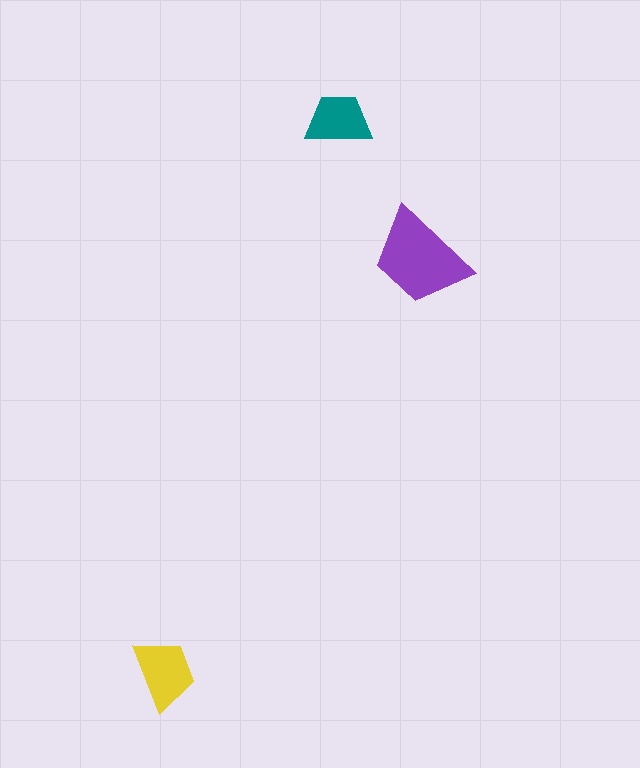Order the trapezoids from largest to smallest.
the purple one, the yellow one, the teal one.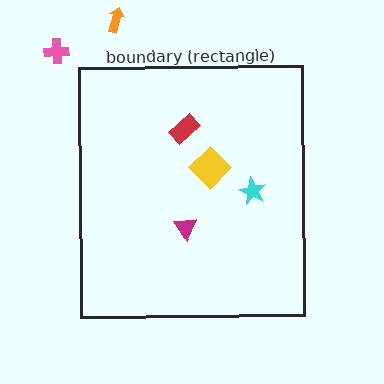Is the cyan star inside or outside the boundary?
Inside.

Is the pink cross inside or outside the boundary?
Outside.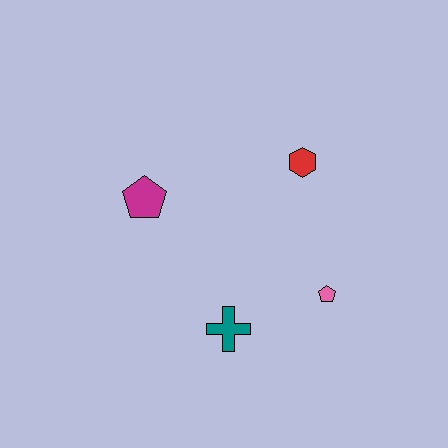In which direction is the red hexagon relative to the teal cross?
The red hexagon is above the teal cross.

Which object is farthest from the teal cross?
The red hexagon is farthest from the teal cross.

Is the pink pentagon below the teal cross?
No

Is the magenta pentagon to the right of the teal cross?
No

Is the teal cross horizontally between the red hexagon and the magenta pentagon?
Yes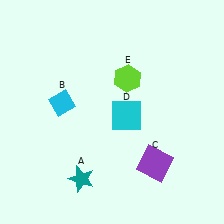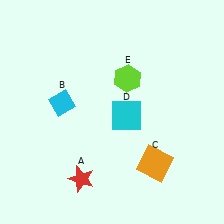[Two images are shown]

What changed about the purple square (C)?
In Image 1, C is purple. In Image 2, it changed to orange.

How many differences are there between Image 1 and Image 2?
There are 2 differences between the two images.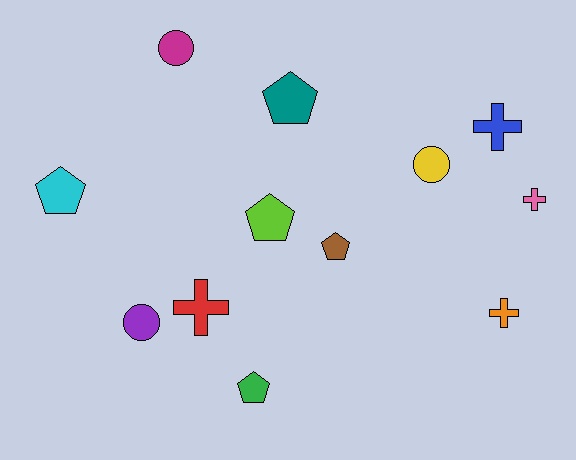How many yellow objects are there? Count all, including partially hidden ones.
There is 1 yellow object.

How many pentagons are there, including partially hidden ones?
There are 5 pentagons.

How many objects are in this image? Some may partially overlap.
There are 12 objects.